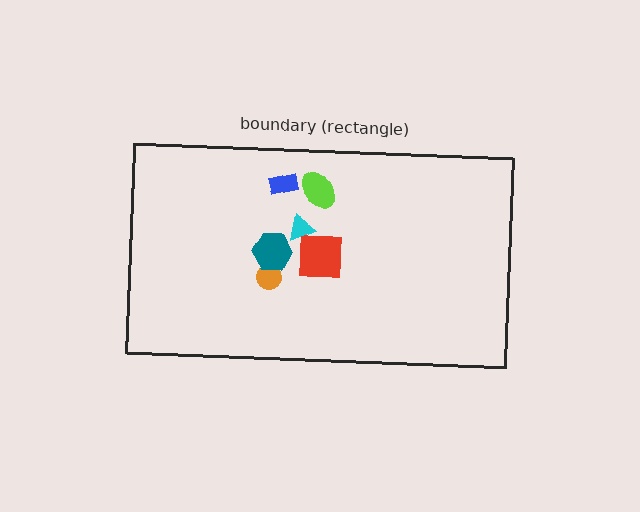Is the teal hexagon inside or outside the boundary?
Inside.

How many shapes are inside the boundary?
6 inside, 0 outside.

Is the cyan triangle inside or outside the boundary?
Inside.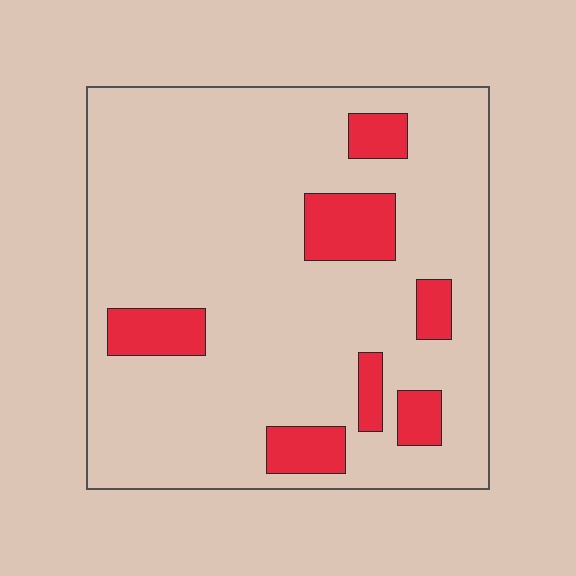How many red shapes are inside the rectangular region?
7.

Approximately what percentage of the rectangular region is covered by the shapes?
Approximately 15%.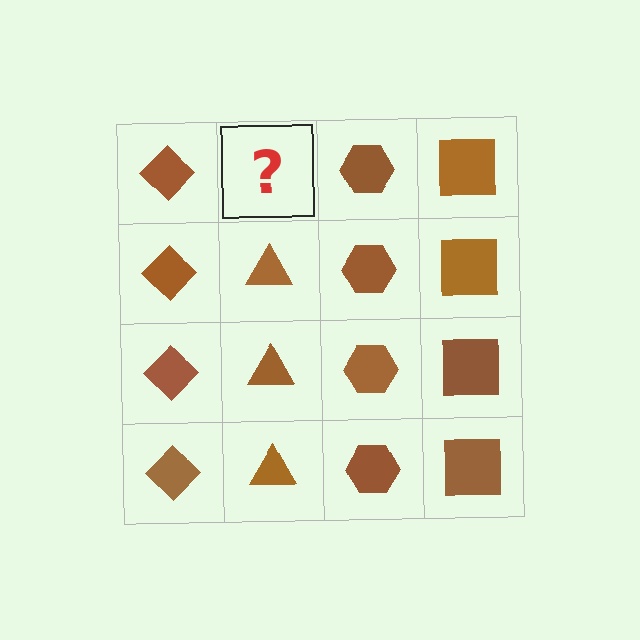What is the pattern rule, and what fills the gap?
The rule is that each column has a consistent shape. The gap should be filled with a brown triangle.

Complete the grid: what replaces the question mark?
The question mark should be replaced with a brown triangle.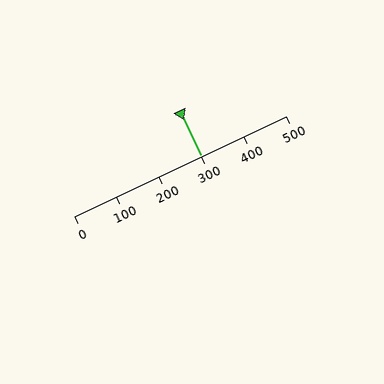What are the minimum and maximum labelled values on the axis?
The axis runs from 0 to 500.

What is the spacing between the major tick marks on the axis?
The major ticks are spaced 100 apart.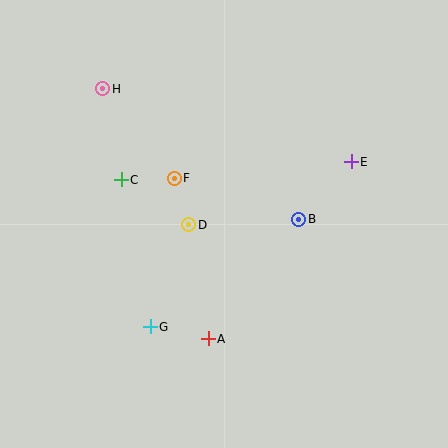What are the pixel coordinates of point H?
Point H is at (103, 89).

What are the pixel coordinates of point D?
Point D is at (189, 225).